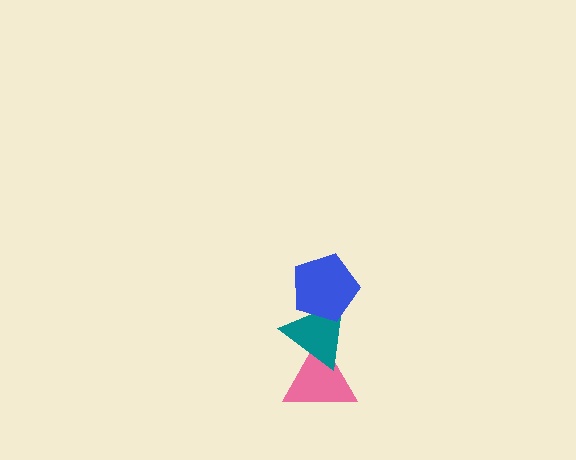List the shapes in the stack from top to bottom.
From top to bottom: the blue pentagon, the teal triangle, the pink triangle.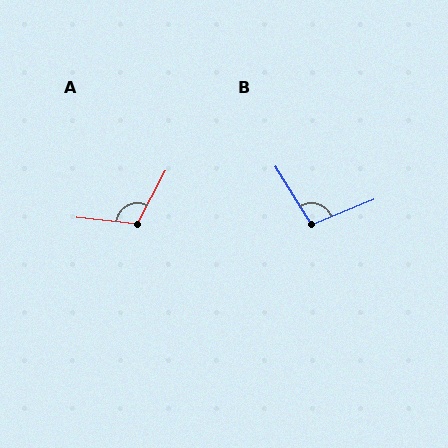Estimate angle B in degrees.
Approximately 99 degrees.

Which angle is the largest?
A, at approximately 113 degrees.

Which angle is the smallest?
B, at approximately 99 degrees.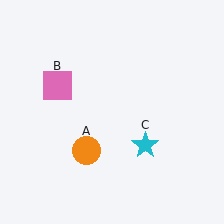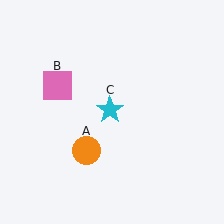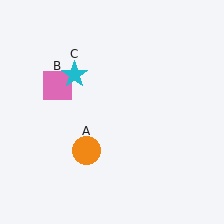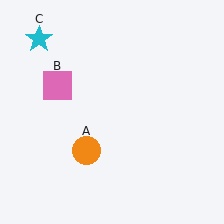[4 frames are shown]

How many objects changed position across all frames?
1 object changed position: cyan star (object C).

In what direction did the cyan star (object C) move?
The cyan star (object C) moved up and to the left.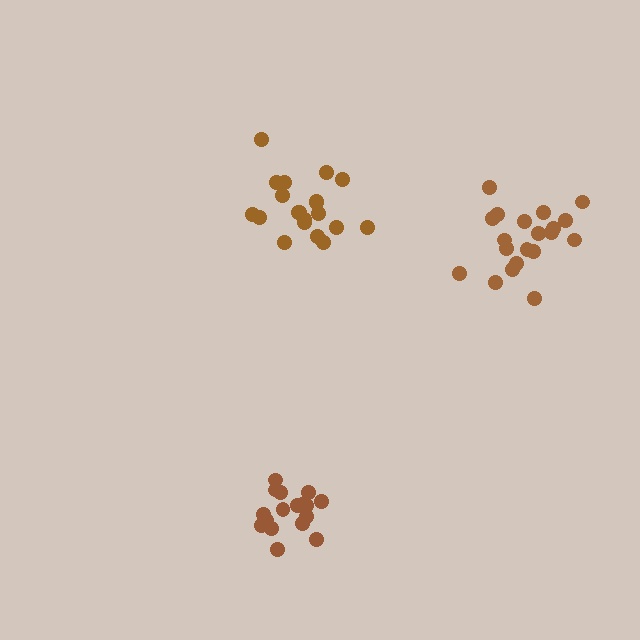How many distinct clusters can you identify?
There are 3 distinct clusters.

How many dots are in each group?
Group 1: 20 dots, Group 2: 17 dots, Group 3: 20 dots (57 total).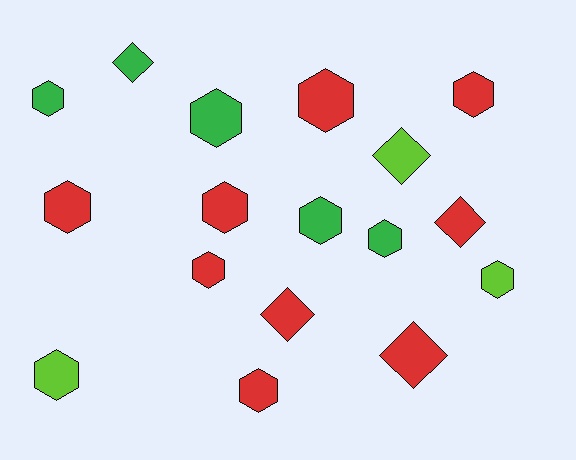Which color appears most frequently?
Red, with 9 objects.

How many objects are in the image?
There are 17 objects.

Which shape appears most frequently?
Hexagon, with 12 objects.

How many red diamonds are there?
There are 3 red diamonds.